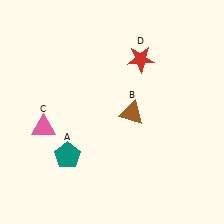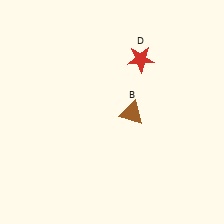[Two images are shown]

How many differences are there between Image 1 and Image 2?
There are 2 differences between the two images.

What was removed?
The teal pentagon (A), the pink triangle (C) were removed in Image 2.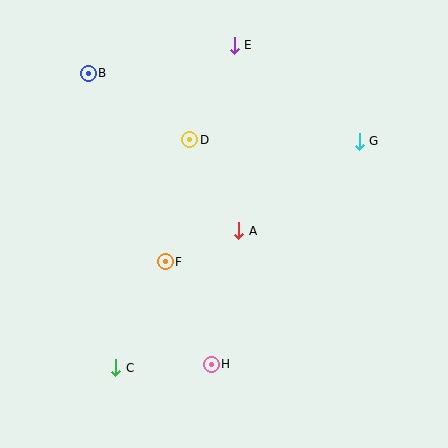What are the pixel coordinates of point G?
Point G is at (359, 141).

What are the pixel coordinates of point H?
Point H is at (211, 364).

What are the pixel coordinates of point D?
Point D is at (190, 140).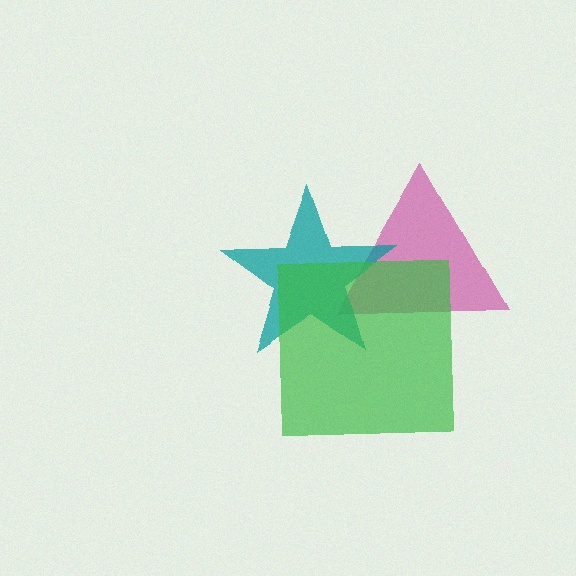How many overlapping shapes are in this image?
There are 3 overlapping shapes in the image.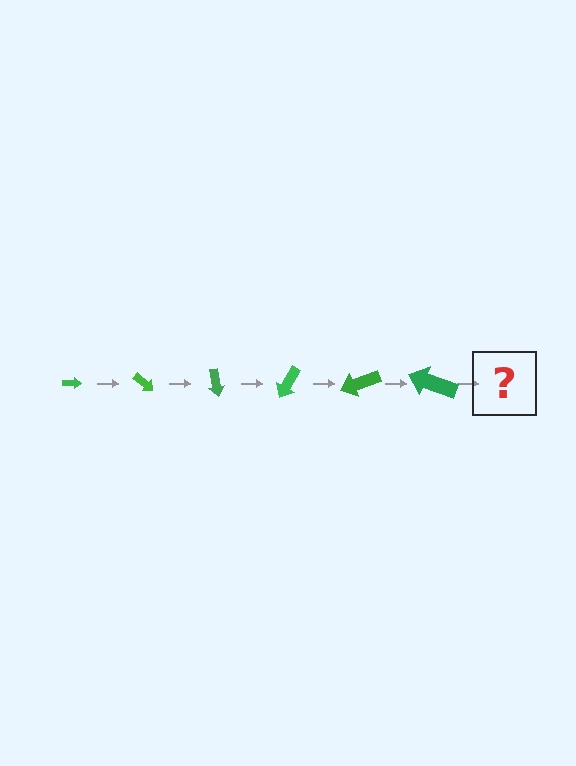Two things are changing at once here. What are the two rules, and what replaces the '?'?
The two rules are that the arrow grows larger each step and it rotates 40 degrees each step. The '?' should be an arrow, larger than the previous one and rotated 240 degrees from the start.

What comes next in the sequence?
The next element should be an arrow, larger than the previous one and rotated 240 degrees from the start.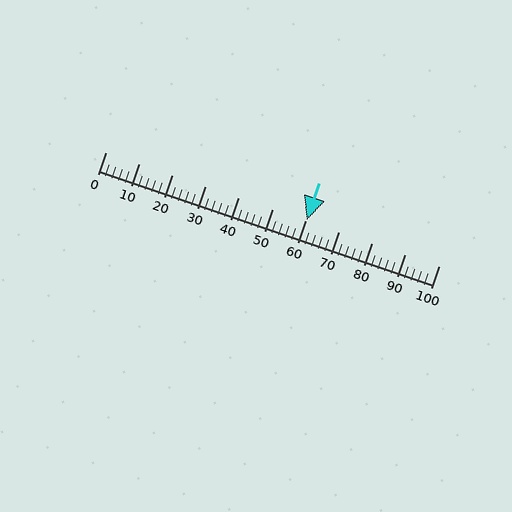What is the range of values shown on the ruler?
The ruler shows values from 0 to 100.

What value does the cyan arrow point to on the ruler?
The cyan arrow points to approximately 60.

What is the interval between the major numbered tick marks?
The major tick marks are spaced 10 units apart.